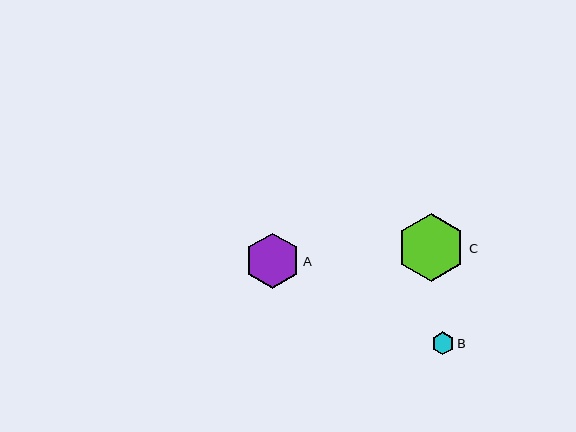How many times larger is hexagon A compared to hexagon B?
Hexagon A is approximately 2.4 times the size of hexagon B.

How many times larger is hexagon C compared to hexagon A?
Hexagon C is approximately 1.2 times the size of hexagon A.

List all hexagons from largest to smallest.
From largest to smallest: C, A, B.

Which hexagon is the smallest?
Hexagon B is the smallest with a size of approximately 23 pixels.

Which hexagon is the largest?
Hexagon C is the largest with a size of approximately 68 pixels.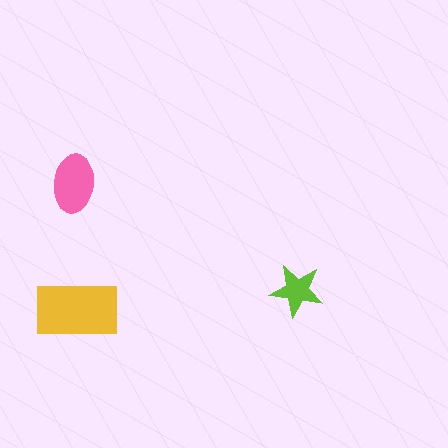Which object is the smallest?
The lime star.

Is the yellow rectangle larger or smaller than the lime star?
Larger.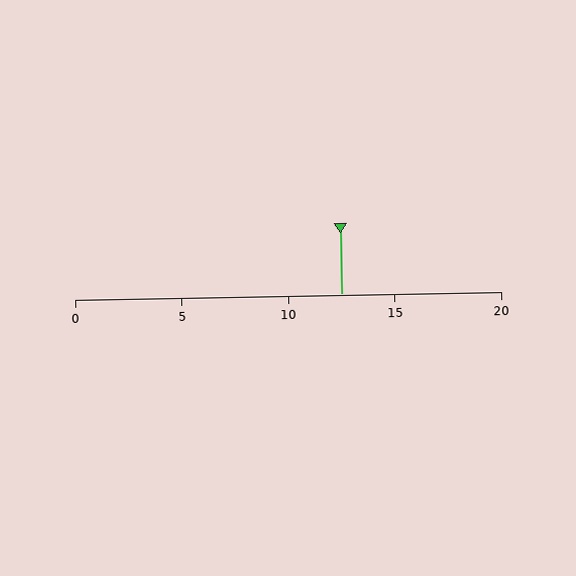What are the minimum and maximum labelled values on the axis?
The axis runs from 0 to 20.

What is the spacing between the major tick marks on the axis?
The major ticks are spaced 5 apart.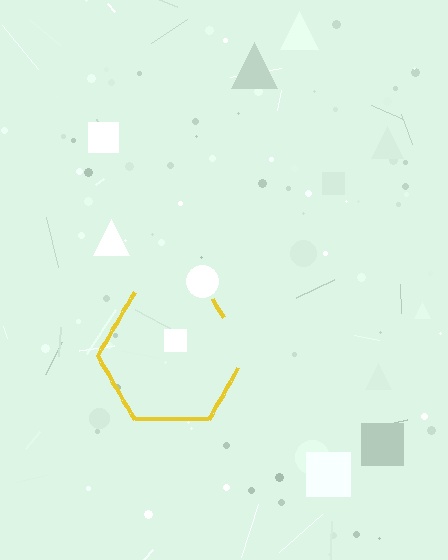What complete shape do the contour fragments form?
The contour fragments form a hexagon.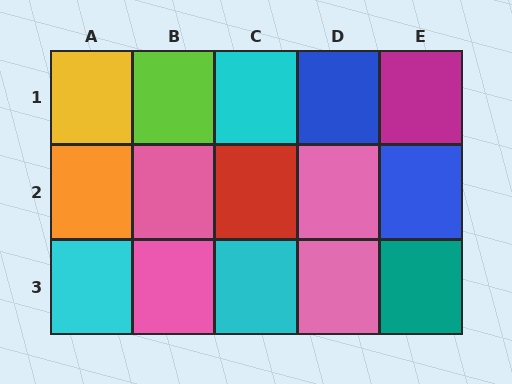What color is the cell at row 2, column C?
Red.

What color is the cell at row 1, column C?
Cyan.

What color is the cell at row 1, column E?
Magenta.